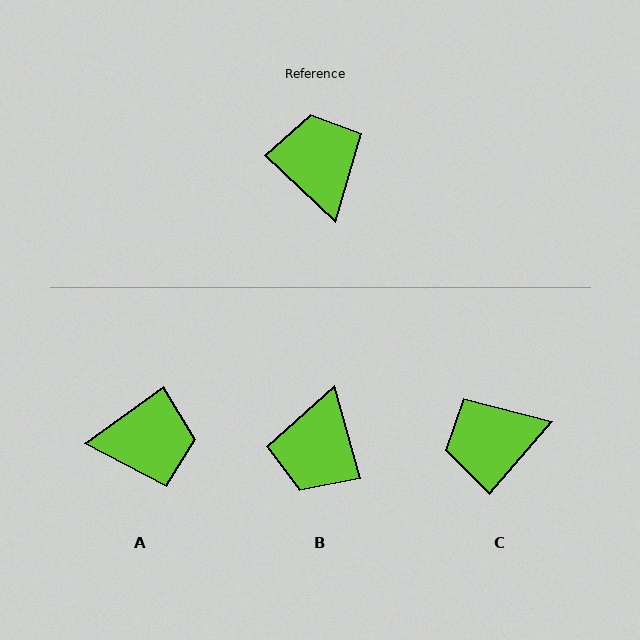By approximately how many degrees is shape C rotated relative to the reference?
Approximately 92 degrees counter-clockwise.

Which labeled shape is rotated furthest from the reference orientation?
B, about 149 degrees away.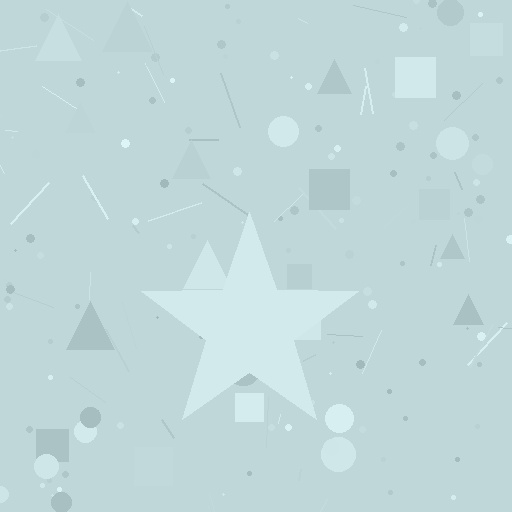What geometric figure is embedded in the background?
A star is embedded in the background.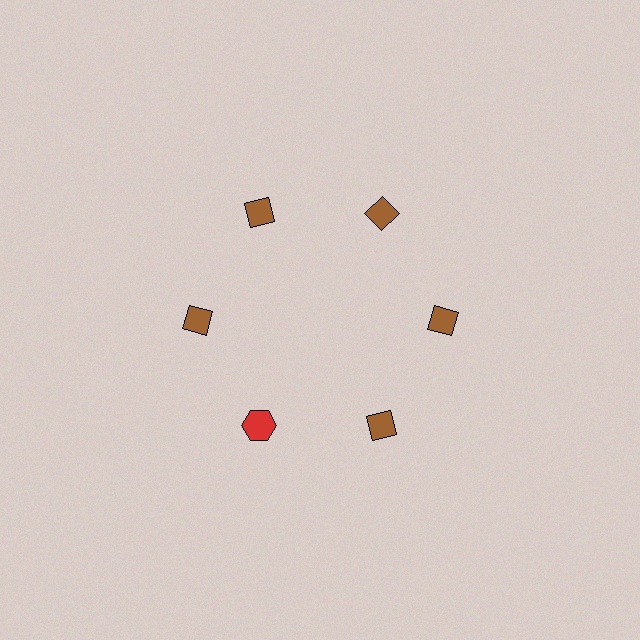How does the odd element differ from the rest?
It differs in both color (red instead of brown) and shape (hexagon instead of diamond).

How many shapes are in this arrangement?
There are 6 shapes arranged in a ring pattern.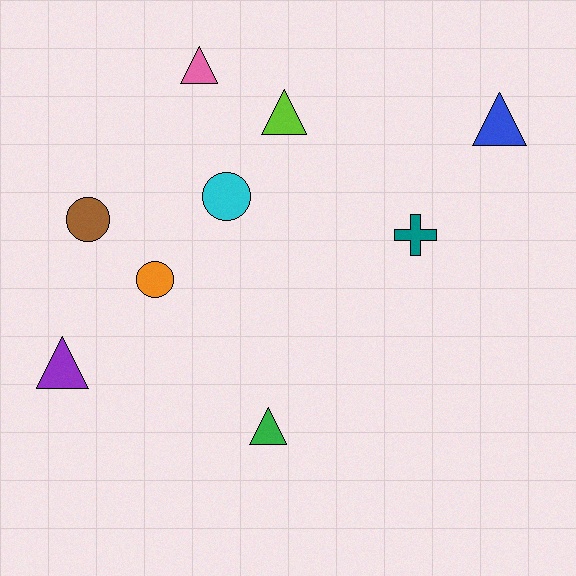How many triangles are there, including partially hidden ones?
There are 5 triangles.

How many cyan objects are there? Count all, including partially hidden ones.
There is 1 cyan object.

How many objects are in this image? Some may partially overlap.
There are 9 objects.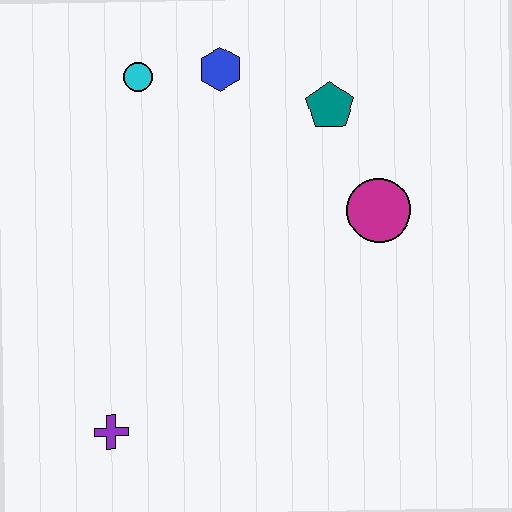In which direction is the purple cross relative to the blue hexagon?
The purple cross is below the blue hexagon.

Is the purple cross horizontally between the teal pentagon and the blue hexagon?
No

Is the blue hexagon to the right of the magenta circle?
No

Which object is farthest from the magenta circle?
The purple cross is farthest from the magenta circle.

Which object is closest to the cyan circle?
The blue hexagon is closest to the cyan circle.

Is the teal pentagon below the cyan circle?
Yes